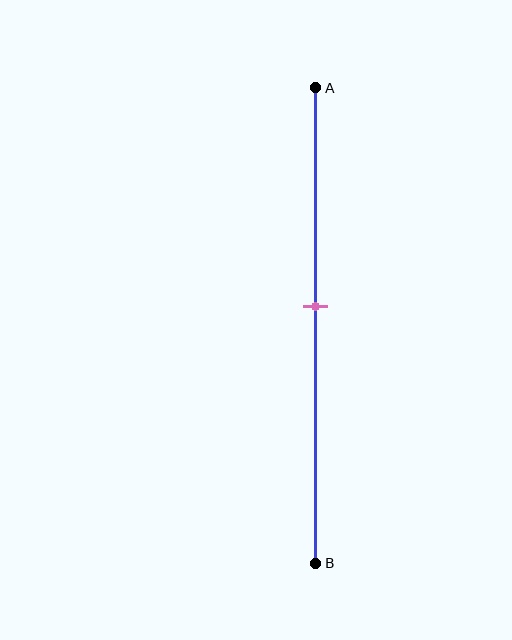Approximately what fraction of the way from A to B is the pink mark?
The pink mark is approximately 45% of the way from A to B.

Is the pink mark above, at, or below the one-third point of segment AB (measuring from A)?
The pink mark is below the one-third point of segment AB.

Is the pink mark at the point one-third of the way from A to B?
No, the mark is at about 45% from A, not at the 33% one-third point.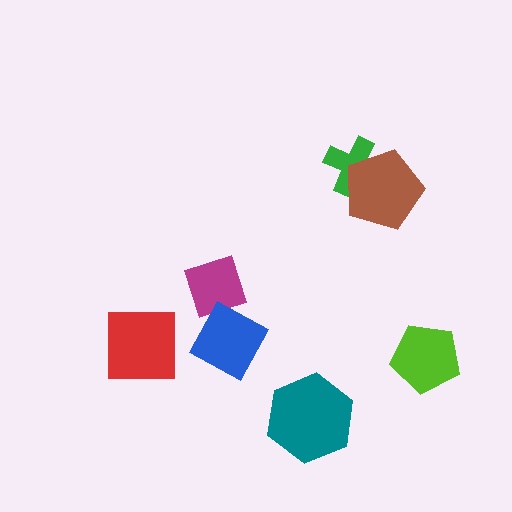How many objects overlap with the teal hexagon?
0 objects overlap with the teal hexagon.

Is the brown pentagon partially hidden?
No, no other shape covers it.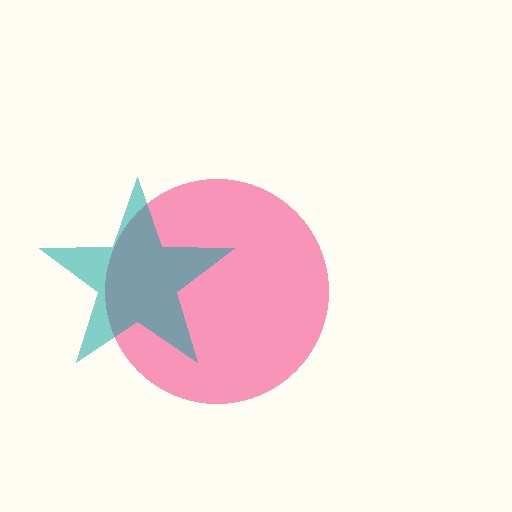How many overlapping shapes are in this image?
There are 2 overlapping shapes in the image.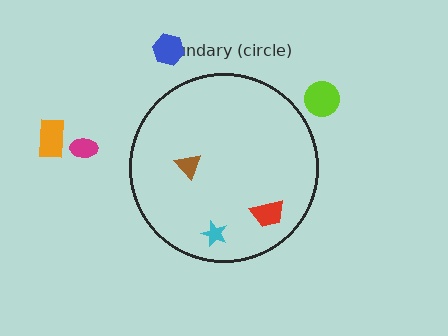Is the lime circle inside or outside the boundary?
Outside.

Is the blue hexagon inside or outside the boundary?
Outside.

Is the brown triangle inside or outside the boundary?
Inside.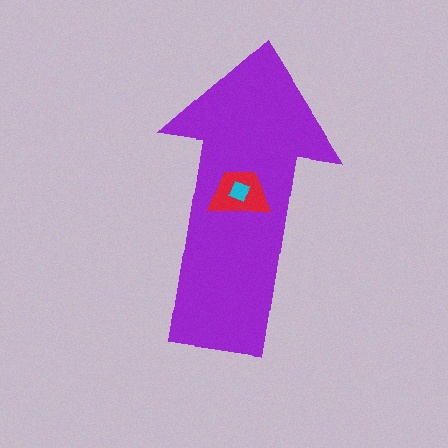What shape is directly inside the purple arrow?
The red trapezoid.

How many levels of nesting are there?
3.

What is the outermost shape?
The purple arrow.